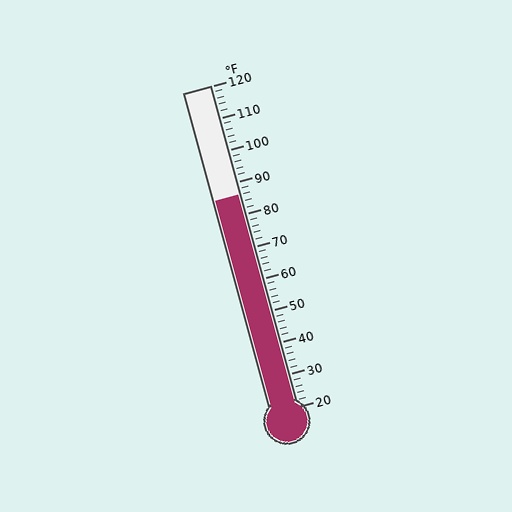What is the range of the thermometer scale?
The thermometer scale ranges from 20°F to 120°F.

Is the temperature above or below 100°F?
The temperature is below 100°F.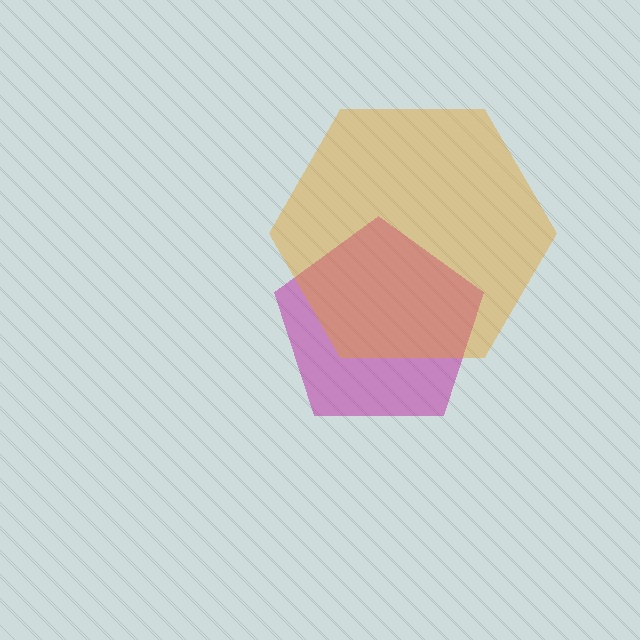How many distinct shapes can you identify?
There are 2 distinct shapes: a magenta pentagon, an orange hexagon.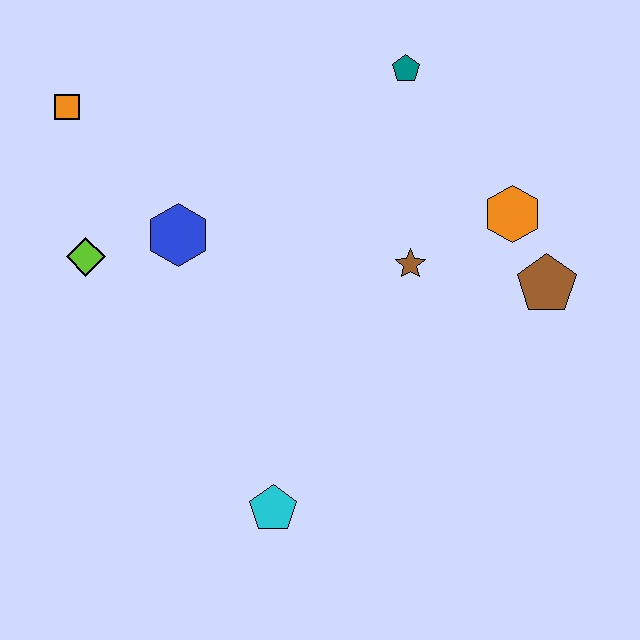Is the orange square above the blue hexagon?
Yes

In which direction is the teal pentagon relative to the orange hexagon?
The teal pentagon is above the orange hexagon.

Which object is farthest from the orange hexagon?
The orange square is farthest from the orange hexagon.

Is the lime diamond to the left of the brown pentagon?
Yes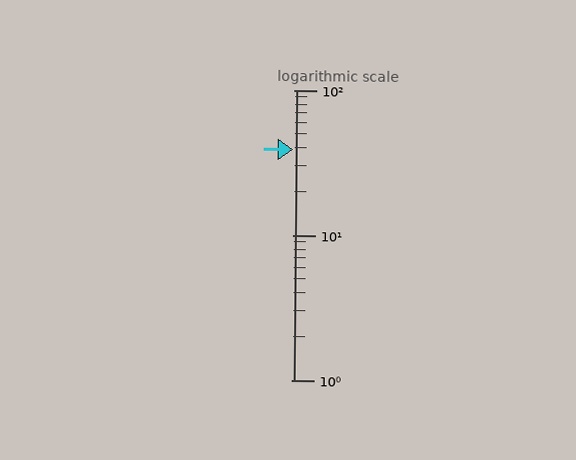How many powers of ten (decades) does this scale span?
The scale spans 2 decades, from 1 to 100.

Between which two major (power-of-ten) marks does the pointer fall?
The pointer is between 10 and 100.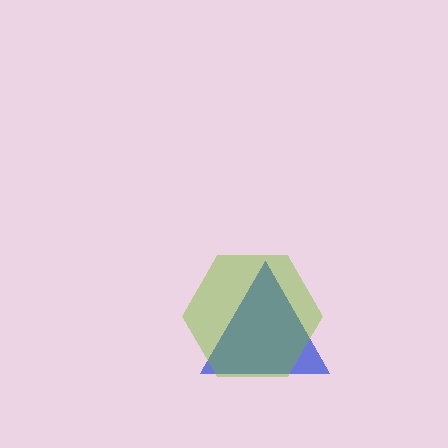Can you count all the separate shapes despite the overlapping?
Yes, there are 2 separate shapes.